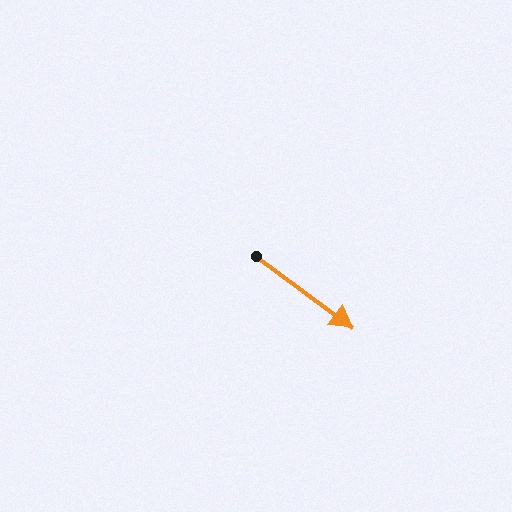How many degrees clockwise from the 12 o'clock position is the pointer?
Approximately 126 degrees.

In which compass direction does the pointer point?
Southeast.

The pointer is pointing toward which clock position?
Roughly 4 o'clock.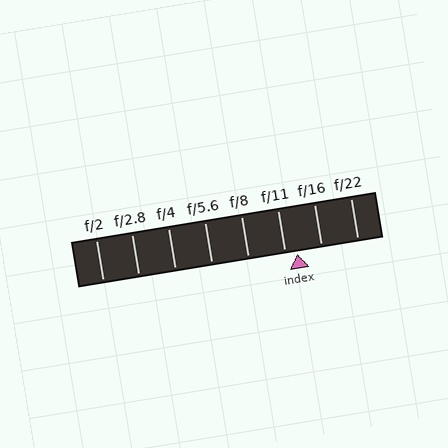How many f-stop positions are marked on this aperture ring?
There are 8 f-stop positions marked.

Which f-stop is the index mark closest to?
The index mark is closest to f/11.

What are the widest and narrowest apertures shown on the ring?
The widest aperture shown is f/2 and the narrowest is f/22.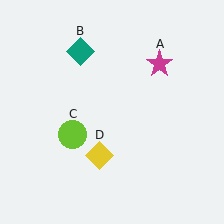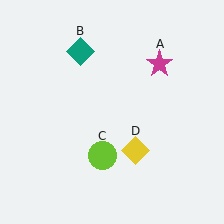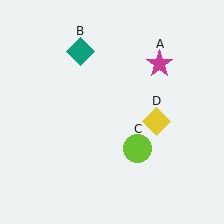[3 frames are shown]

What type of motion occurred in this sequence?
The lime circle (object C), yellow diamond (object D) rotated counterclockwise around the center of the scene.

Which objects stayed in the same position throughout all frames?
Magenta star (object A) and teal diamond (object B) remained stationary.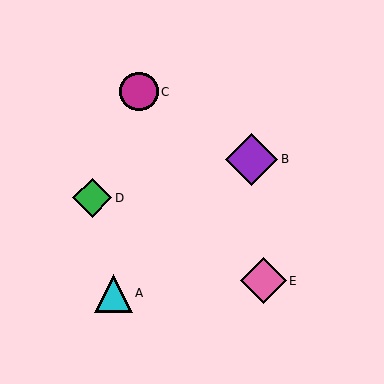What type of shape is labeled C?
Shape C is a magenta circle.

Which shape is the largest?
The purple diamond (labeled B) is the largest.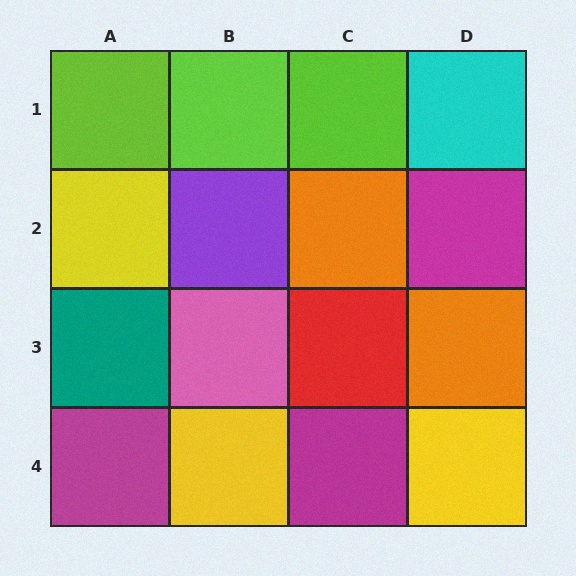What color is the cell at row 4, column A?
Magenta.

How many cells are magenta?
3 cells are magenta.